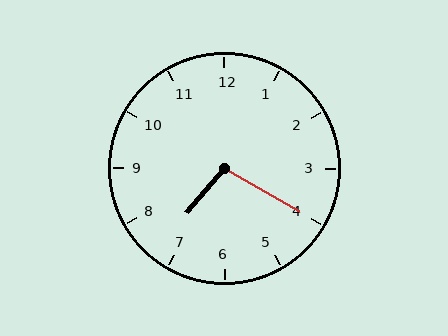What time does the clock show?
7:20.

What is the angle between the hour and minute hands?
Approximately 100 degrees.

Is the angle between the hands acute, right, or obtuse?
It is obtuse.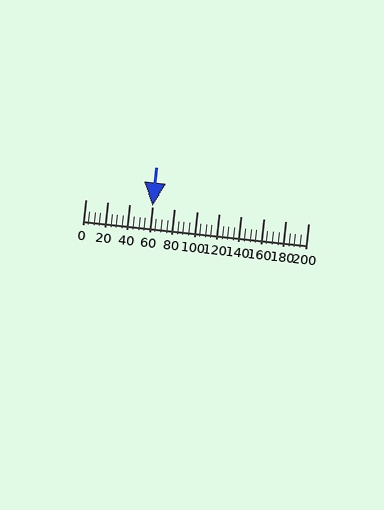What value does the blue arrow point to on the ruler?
The blue arrow points to approximately 60.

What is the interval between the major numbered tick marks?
The major tick marks are spaced 20 units apart.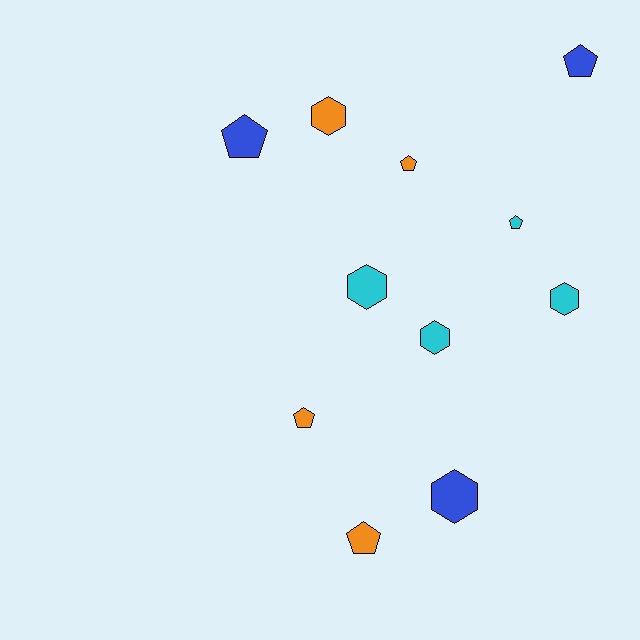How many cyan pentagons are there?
There is 1 cyan pentagon.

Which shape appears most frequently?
Pentagon, with 6 objects.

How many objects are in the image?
There are 11 objects.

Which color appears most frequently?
Orange, with 4 objects.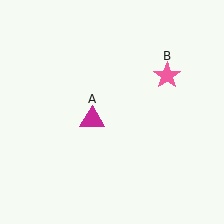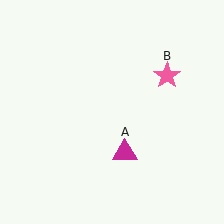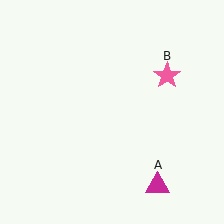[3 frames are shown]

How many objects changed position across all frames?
1 object changed position: magenta triangle (object A).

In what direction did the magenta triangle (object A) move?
The magenta triangle (object A) moved down and to the right.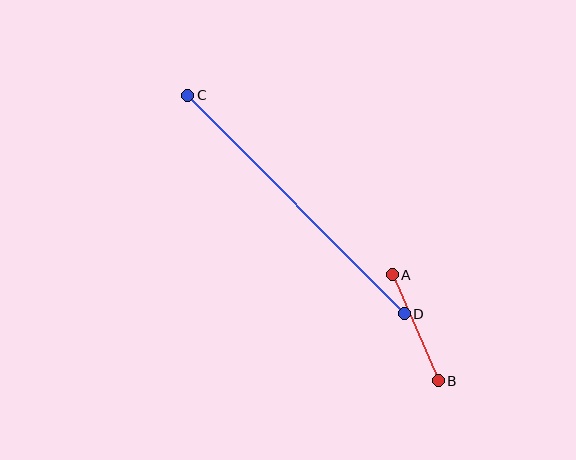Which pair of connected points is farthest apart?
Points C and D are farthest apart.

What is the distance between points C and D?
The distance is approximately 308 pixels.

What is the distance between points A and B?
The distance is approximately 115 pixels.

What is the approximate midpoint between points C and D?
The midpoint is at approximately (296, 205) pixels.